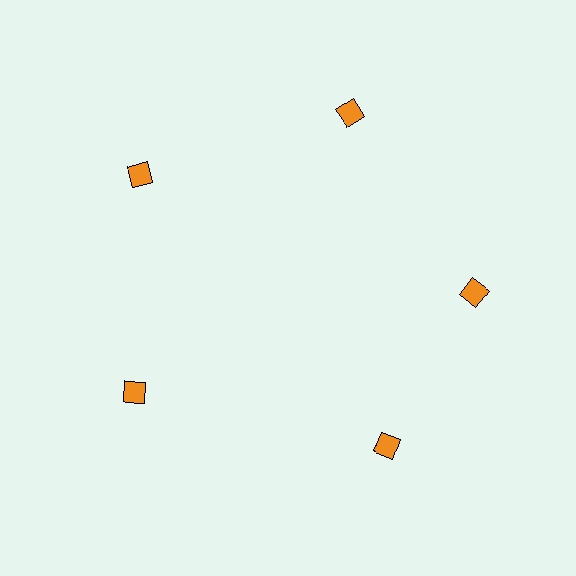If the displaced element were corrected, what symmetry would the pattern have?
It would have 5-fold rotational symmetry — the pattern would map onto itself every 72 degrees.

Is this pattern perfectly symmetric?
No. The 5 orange diamonds are arranged in a ring, but one element near the 5 o'clock position is rotated out of alignment along the ring, breaking the 5-fold rotational symmetry.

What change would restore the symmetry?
The symmetry would be restored by rotating it back into even spacing with its neighbors so that all 5 diamonds sit at equal angles and equal distance from the center.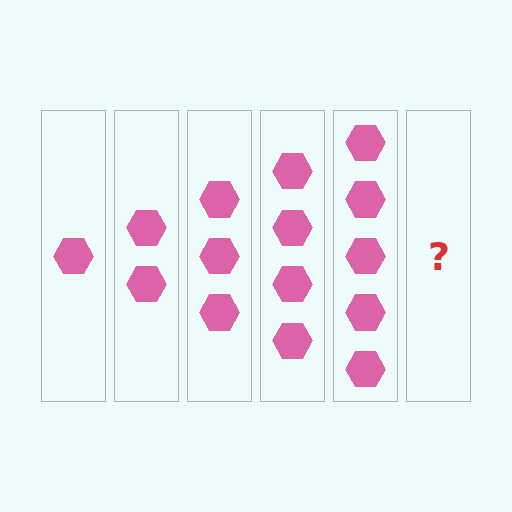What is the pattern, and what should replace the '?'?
The pattern is that each step adds one more hexagon. The '?' should be 6 hexagons.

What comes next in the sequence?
The next element should be 6 hexagons.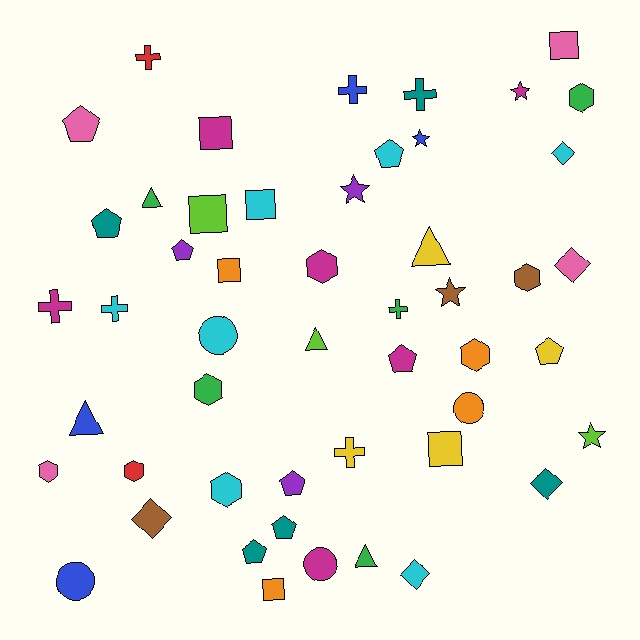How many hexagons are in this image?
There are 8 hexagons.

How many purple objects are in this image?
There are 3 purple objects.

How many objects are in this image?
There are 50 objects.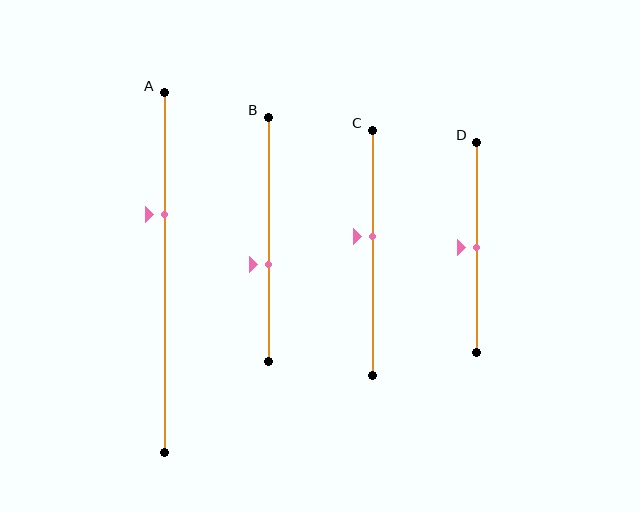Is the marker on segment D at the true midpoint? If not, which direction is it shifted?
Yes, the marker on segment D is at the true midpoint.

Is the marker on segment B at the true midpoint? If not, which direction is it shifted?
No, the marker on segment B is shifted downward by about 10% of the segment length.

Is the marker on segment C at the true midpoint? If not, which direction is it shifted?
No, the marker on segment C is shifted upward by about 7% of the segment length.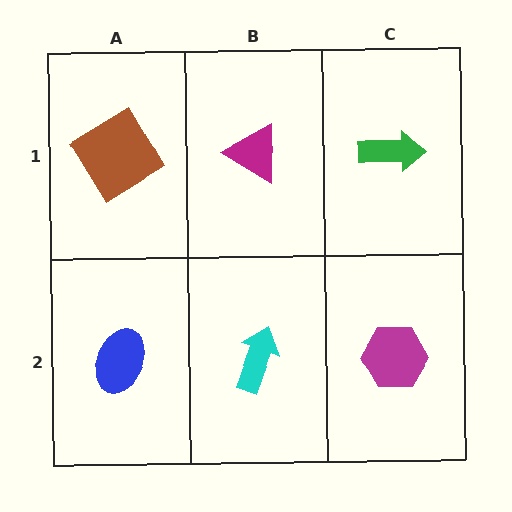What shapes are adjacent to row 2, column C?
A green arrow (row 1, column C), a cyan arrow (row 2, column B).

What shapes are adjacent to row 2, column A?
A brown diamond (row 1, column A), a cyan arrow (row 2, column B).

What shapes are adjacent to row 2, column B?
A magenta triangle (row 1, column B), a blue ellipse (row 2, column A), a magenta hexagon (row 2, column C).